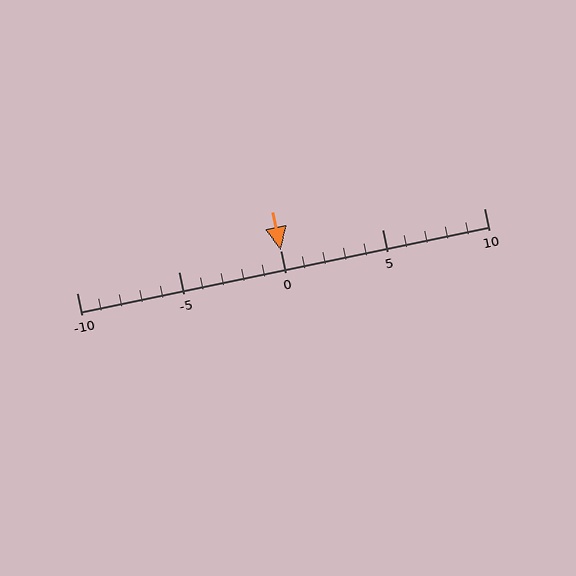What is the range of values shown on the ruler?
The ruler shows values from -10 to 10.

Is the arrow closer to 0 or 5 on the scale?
The arrow is closer to 0.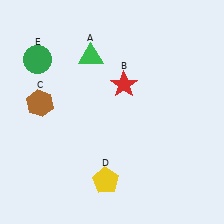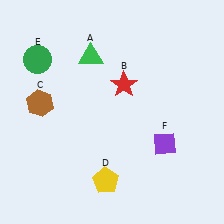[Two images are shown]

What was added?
A purple diamond (F) was added in Image 2.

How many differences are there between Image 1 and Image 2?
There is 1 difference between the two images.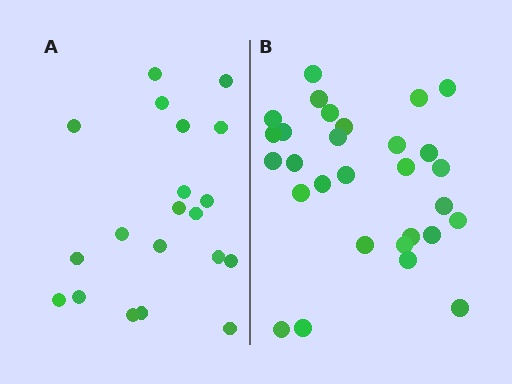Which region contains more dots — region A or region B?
Region B (the right region) has more dots.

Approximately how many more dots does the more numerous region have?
Region B has roughly 8 or so more dots than region A.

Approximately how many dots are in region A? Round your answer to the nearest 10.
About 20 dots.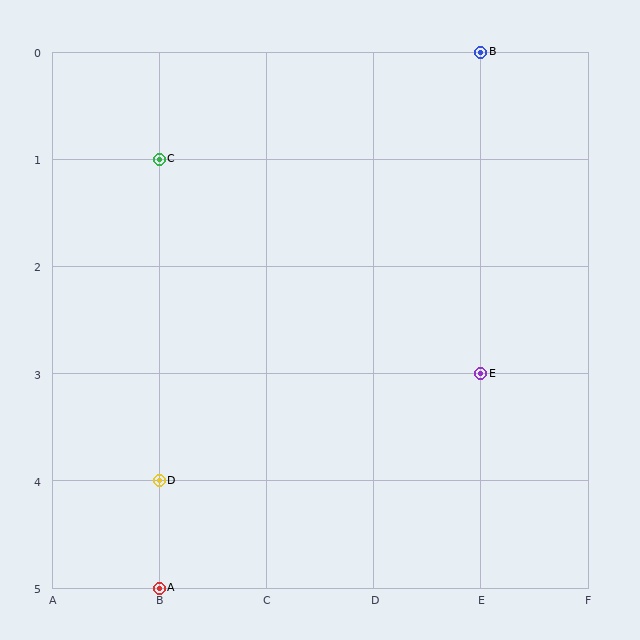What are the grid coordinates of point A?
Point A is at grid coordinates (B, 5).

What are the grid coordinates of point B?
Point B is at grid coordinates (E, 0).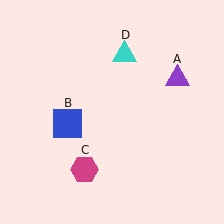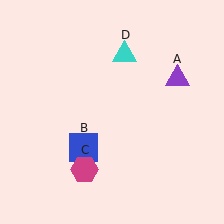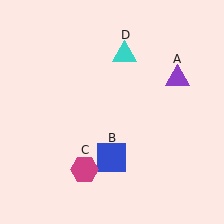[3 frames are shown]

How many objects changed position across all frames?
1 object changed position: blue square (object B).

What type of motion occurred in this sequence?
The blue square (object B) rotated counterclockwise around the center of the scene.